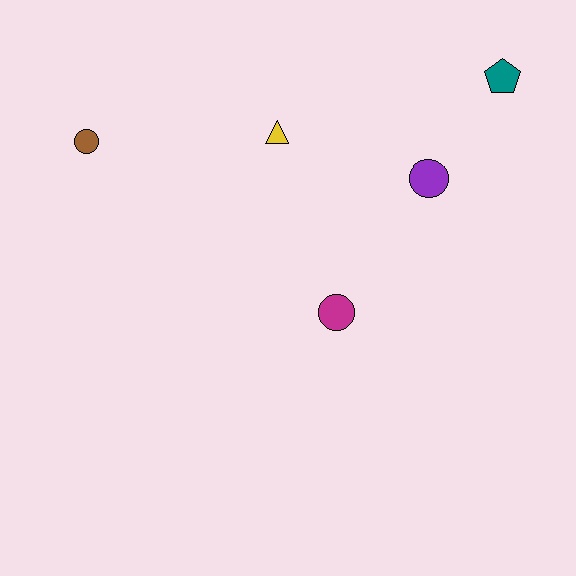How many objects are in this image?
There are 5 objects.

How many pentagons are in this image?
There is 1 pentagon.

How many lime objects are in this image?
There are no lime objects.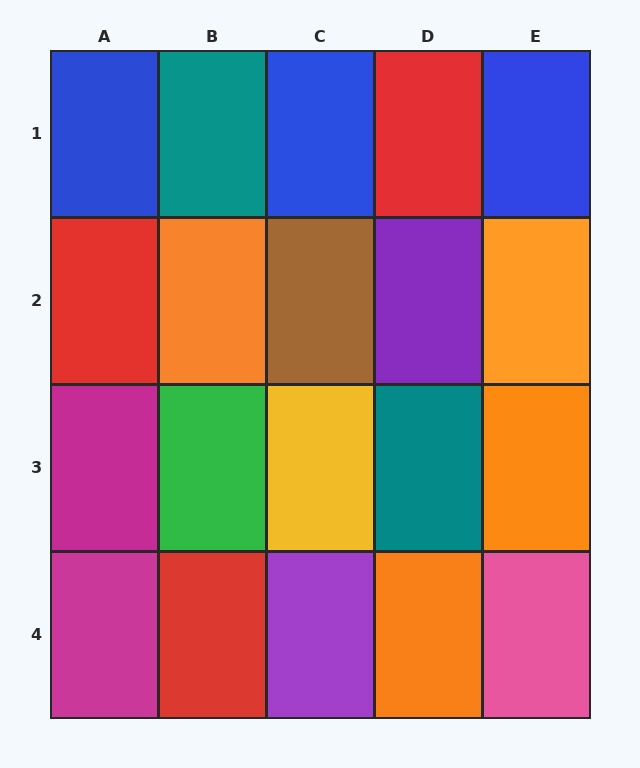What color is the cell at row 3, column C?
Yellow.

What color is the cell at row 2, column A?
Red.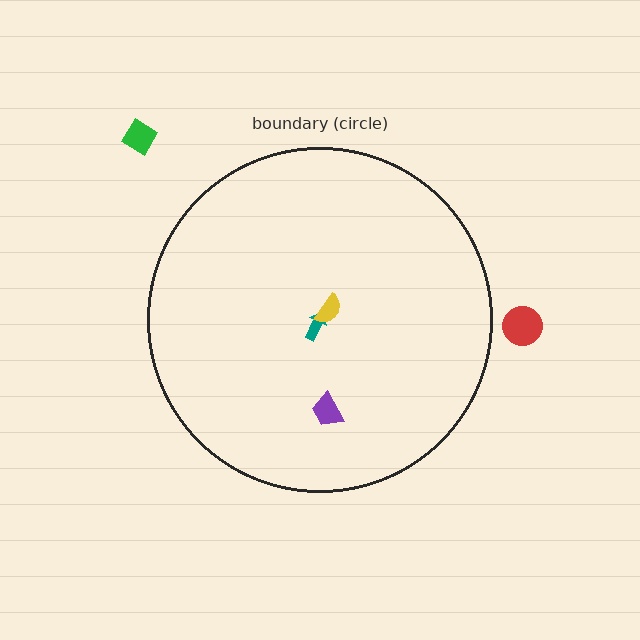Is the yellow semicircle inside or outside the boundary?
Inside.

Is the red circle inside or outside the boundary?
Outside.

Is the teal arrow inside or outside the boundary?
Inside.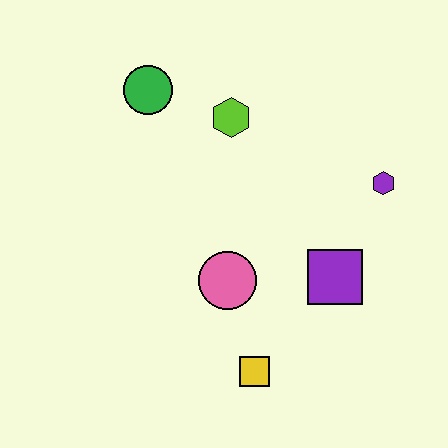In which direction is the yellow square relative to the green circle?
The yellow square is below the green circle.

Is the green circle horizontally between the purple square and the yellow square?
No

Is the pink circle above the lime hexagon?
No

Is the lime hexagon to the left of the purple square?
Yes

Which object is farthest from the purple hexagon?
The green circle is farthest from the purple hexagon.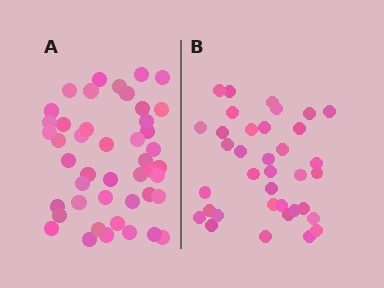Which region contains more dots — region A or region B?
Region A (the left region) has more dots.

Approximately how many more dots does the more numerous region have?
Region A has roughly 8 or so more dots than region B.